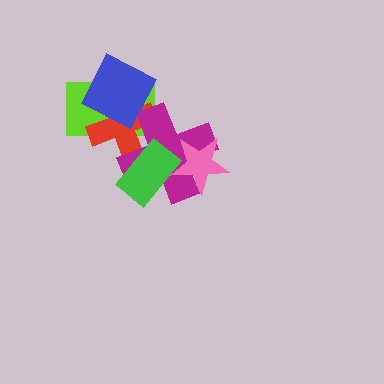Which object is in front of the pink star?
The green rectangle is in front of the pink star.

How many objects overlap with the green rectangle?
3 objects overlap with the green rectangle.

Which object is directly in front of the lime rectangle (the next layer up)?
The red cross is directly in front of the lime rectangle.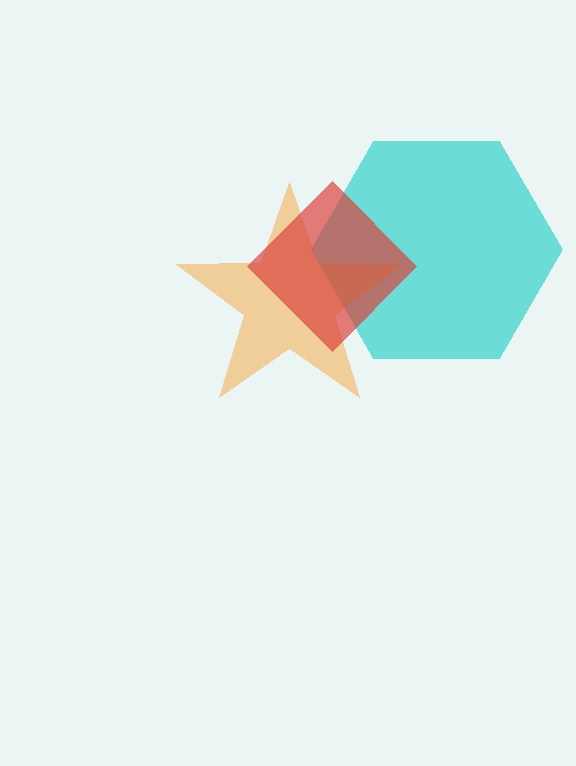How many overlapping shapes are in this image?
There are 3 overlapping shapes in the image.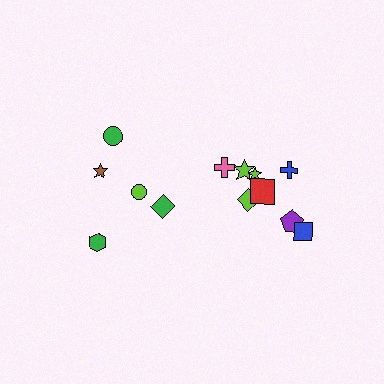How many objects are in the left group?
There are 5 objects.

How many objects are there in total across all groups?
There are 13 objects.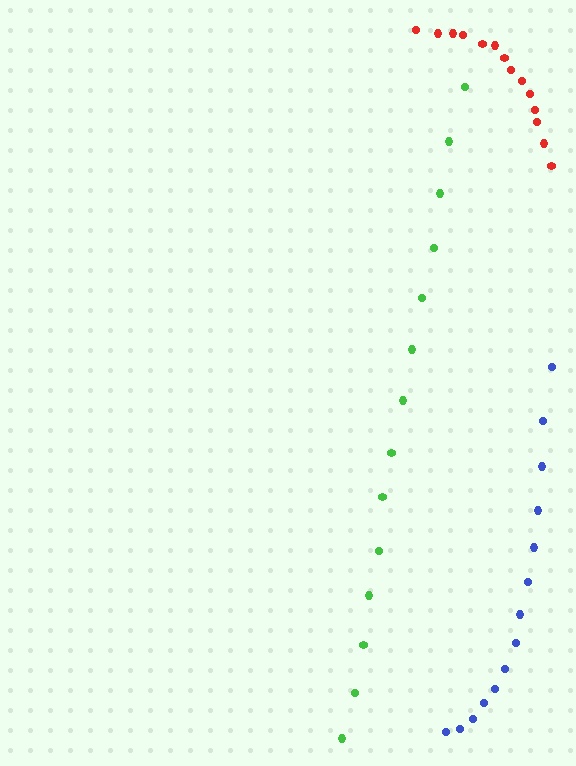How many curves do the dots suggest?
There are 3 distinct paths.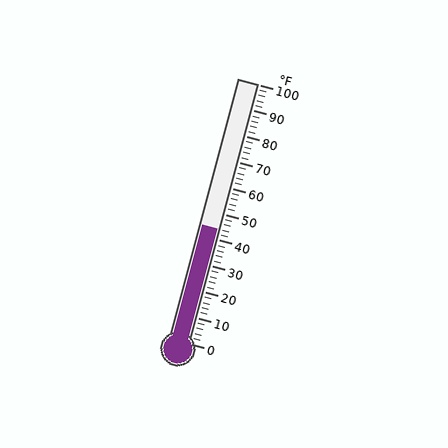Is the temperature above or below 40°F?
The temperature is above 40°F.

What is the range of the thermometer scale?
The thermometer scale ranges from 0°F to 100°F.